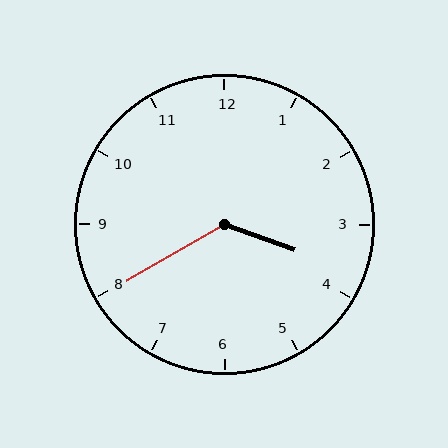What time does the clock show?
3:40.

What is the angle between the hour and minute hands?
Approximately 130 degrees.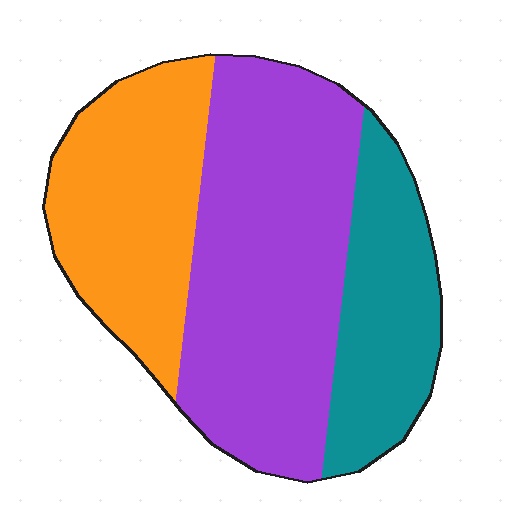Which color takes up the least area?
Teal, at roughly 20%.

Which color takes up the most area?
Purple, at roughly 50%.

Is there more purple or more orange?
Purple.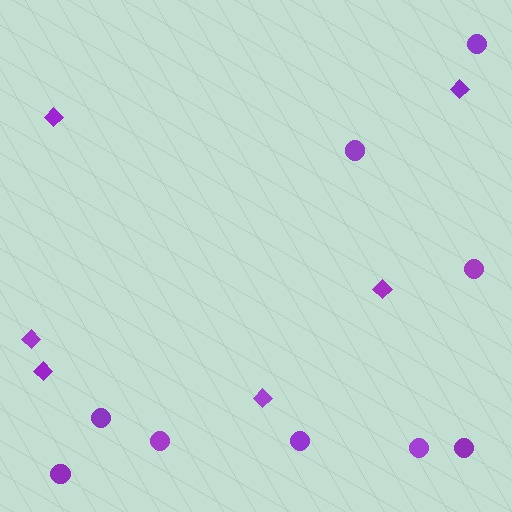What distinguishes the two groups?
There are 2 groups: one group of diamonds (6) and one group of circles (9).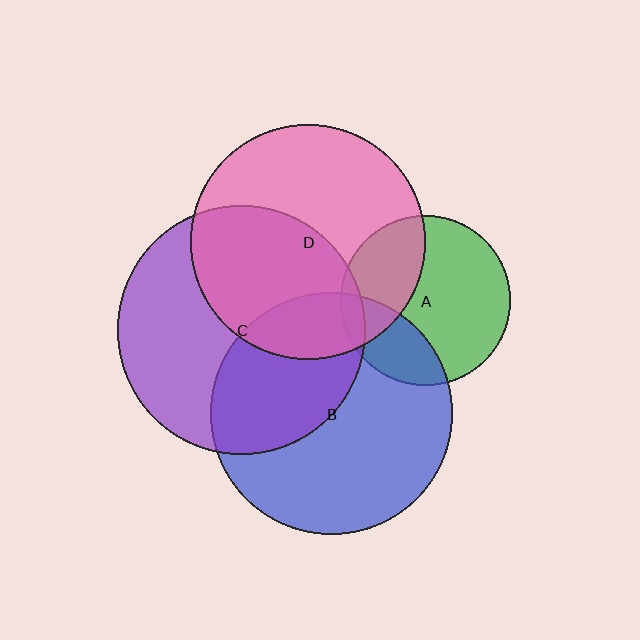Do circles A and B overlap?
Yes.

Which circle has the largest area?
Circle C (purple).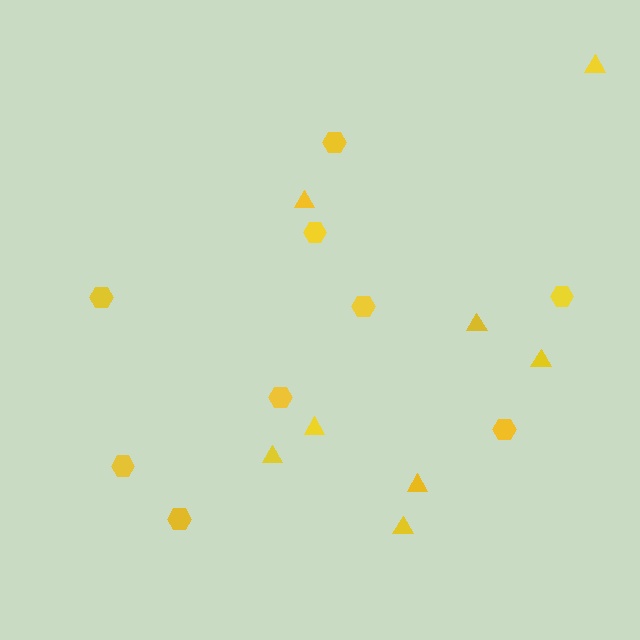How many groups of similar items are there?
There are 2 groups: one group of hexagons (9) and one group of triangles (8).